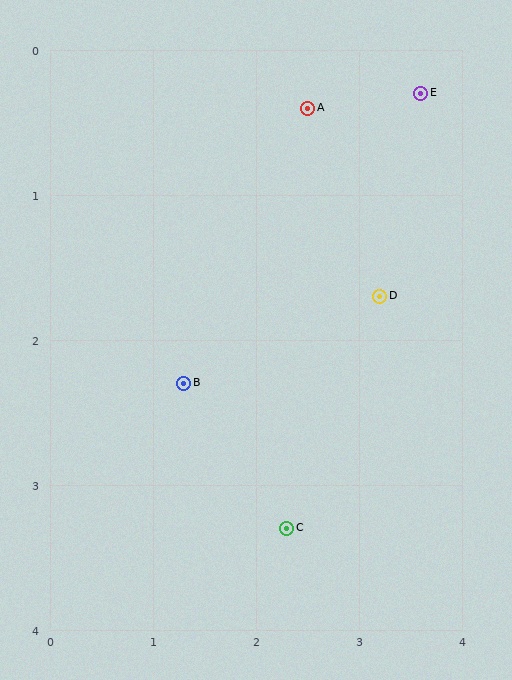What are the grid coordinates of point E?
Point E is at approximately (3.6, 0.3).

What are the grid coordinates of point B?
Point B is at approximately (1.3, 2.3).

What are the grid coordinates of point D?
Point D is at approximately (3.2, 1.7).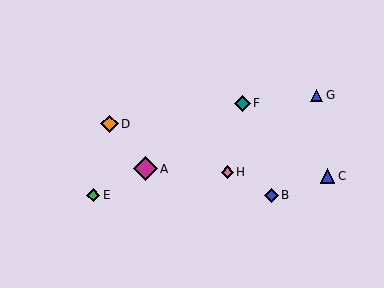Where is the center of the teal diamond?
The center of the teal diamond is at (242, 103).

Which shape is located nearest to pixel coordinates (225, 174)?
The pink diamond (labeled H) at (227, 172) is nearest to that location.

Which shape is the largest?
The magenta diamond (labeled A) is the largest.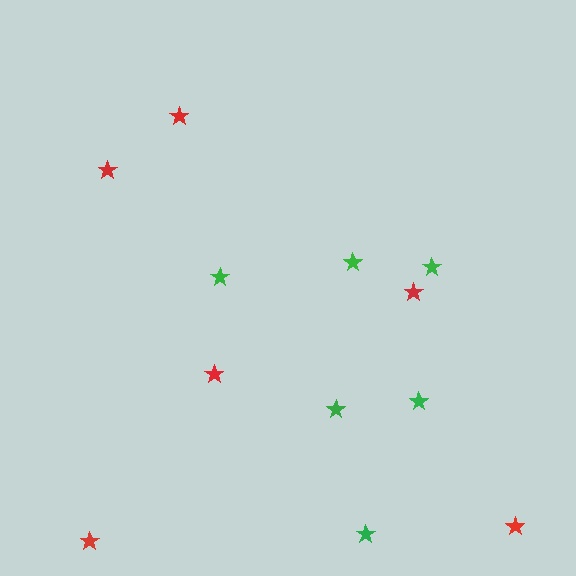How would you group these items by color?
There are 2 groups: one group of red stars (6) and one group of green stars (6).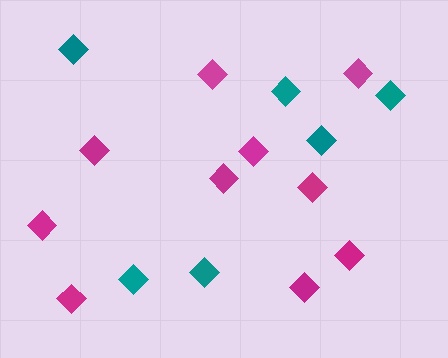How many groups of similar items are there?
There are 2 groups: one group of teal diamonds (6) and one group of magenta diamonds (10).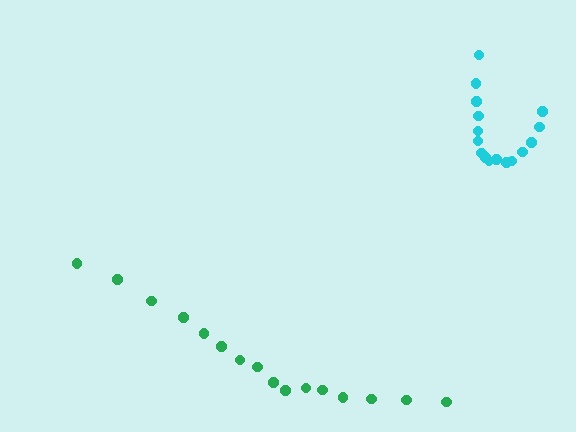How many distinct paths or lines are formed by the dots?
There are 2 distinct paths.